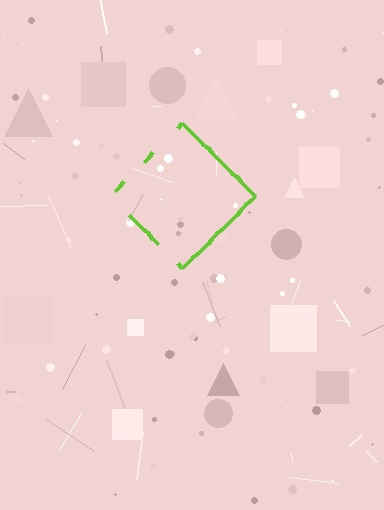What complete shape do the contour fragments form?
The contour fragments form a diamond.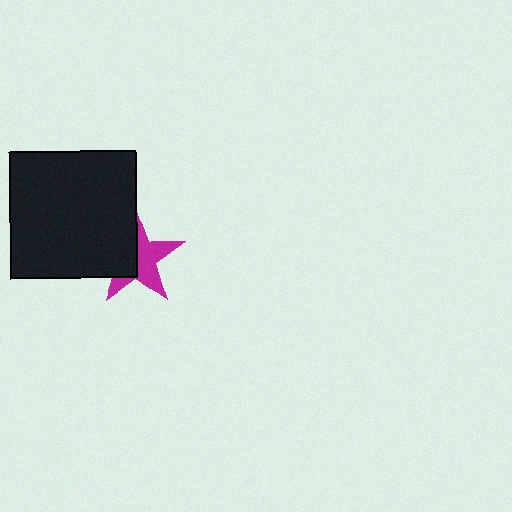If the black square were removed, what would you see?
You would see the complete magenta star.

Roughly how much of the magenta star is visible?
About half of it is visible (roughly 56%).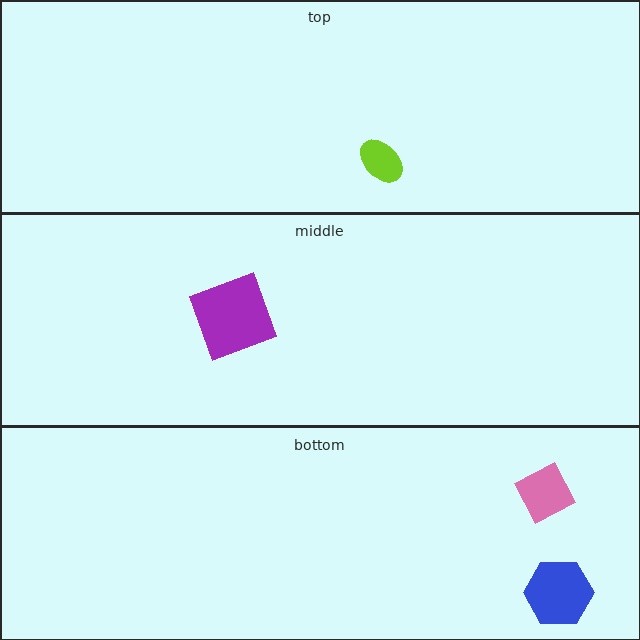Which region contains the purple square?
The middle region.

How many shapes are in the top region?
1.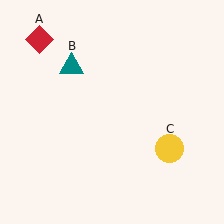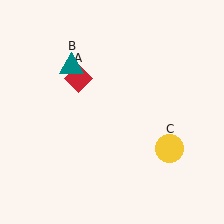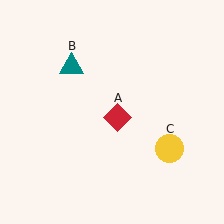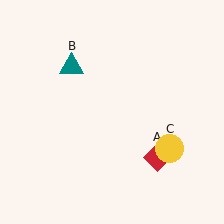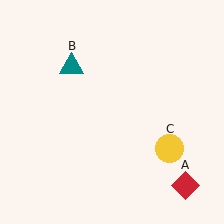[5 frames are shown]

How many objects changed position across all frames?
1 object changed position: red diamond (object A).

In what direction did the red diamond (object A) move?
The red diamond (object A) moved down and to the right.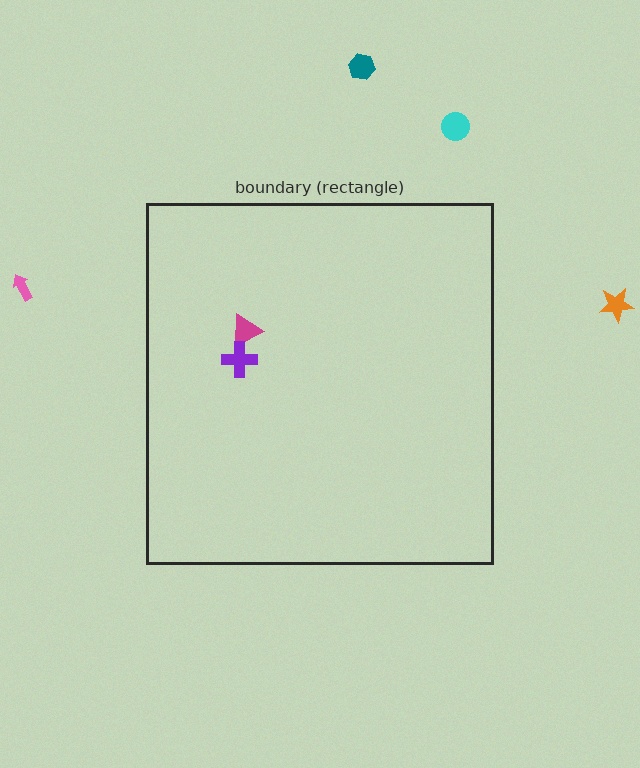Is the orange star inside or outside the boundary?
Outside.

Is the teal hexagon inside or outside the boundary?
Outside.